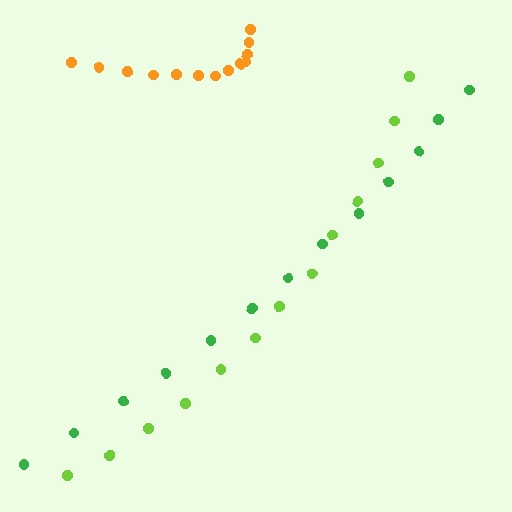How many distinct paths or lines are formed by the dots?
There are 3 distinct paths.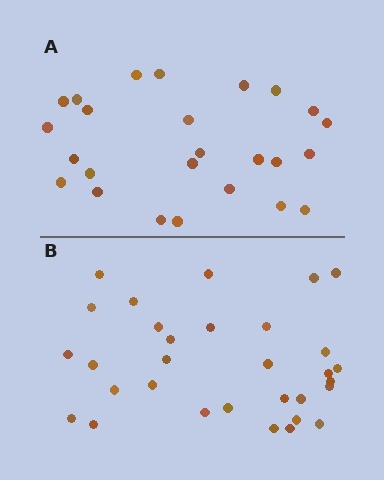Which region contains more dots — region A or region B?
Region B (the bottom region) has more dots.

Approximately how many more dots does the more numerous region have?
Region B has about 6 more dots than region A.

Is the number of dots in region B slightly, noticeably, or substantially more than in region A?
Region B has only slightly more — the two regions are fairly close. The ratio is roughly 1.2 to 1.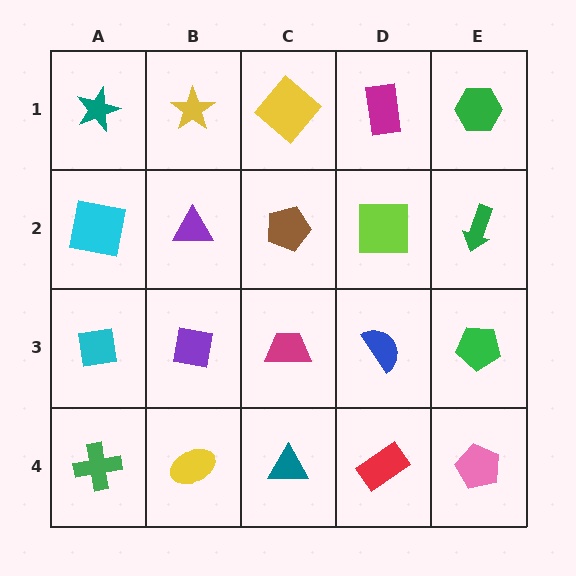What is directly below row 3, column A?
A green cross.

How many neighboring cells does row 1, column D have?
3.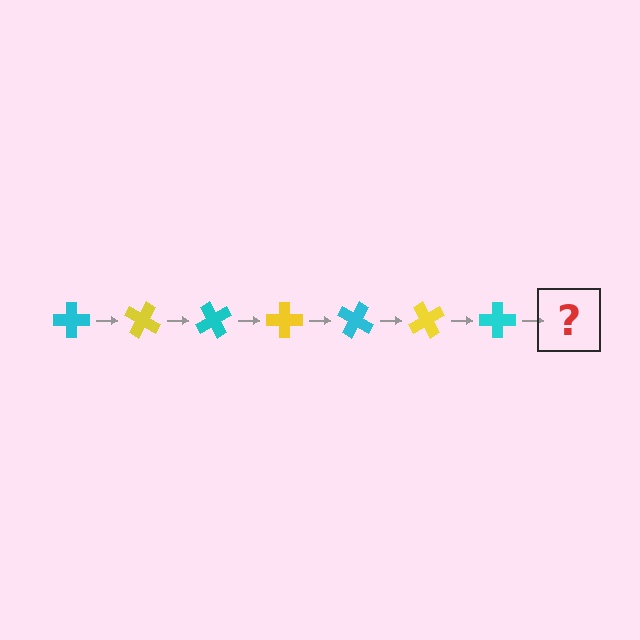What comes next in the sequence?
The next element should be a yellow cross, rotated 210 degrees from the start.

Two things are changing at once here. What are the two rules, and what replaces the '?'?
The two rules are that it rotates 30 degrees each step and the color cycles through cyan and yellow. The '?' should be a yellow cross, rotated 210 degrees from the start.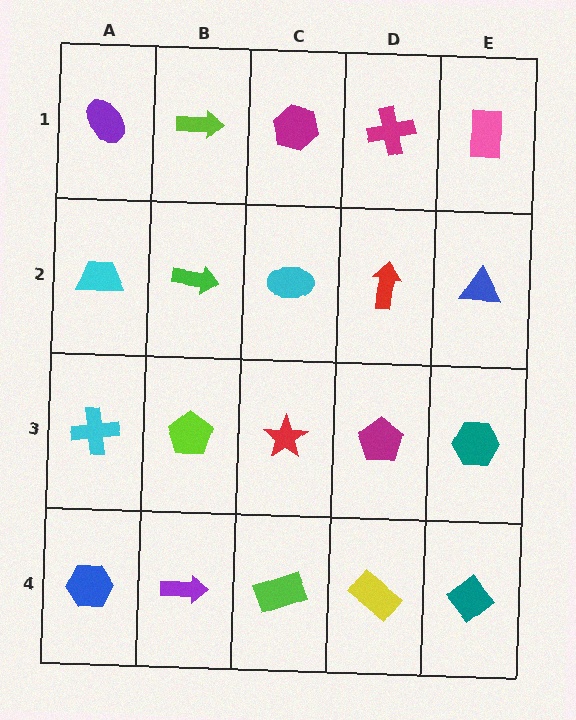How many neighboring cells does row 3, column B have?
4.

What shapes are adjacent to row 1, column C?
A cyan ellipse (row 2, column C), a lime arrow (row 1, column B), a magenta cross (row 1, column D).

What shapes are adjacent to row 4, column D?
A magenta pentagon (row 3, column D), a lime rectangle (row 4, column C), a teal diamond (row 4, column E).